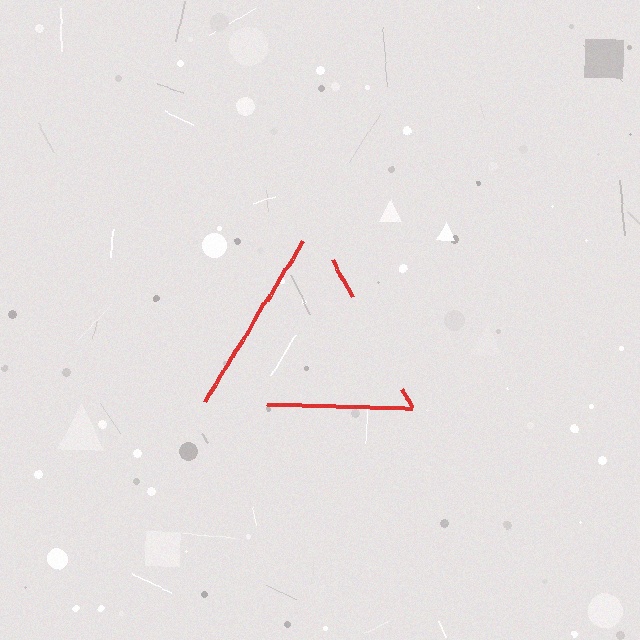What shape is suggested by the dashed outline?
The dashed outline suggests a triangle.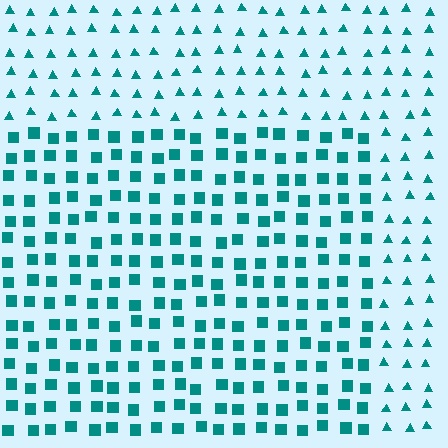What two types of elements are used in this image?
The image uses squares inside the rectangle region and triangles outside it.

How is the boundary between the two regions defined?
The boundary is defined by a change in element shape: squares inside vs. triangles outside. All elements share the same color and spacing.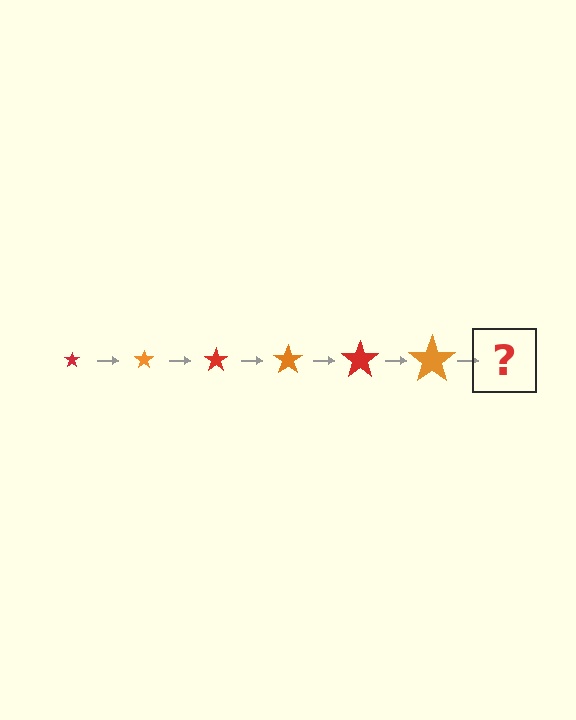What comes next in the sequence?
The next element should be a red star, larger than the previous one.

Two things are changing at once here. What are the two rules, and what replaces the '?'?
The two rules are that the star grows larger each step and the color cycles through red and orange. The '?' should be a red star, larger than the previous one.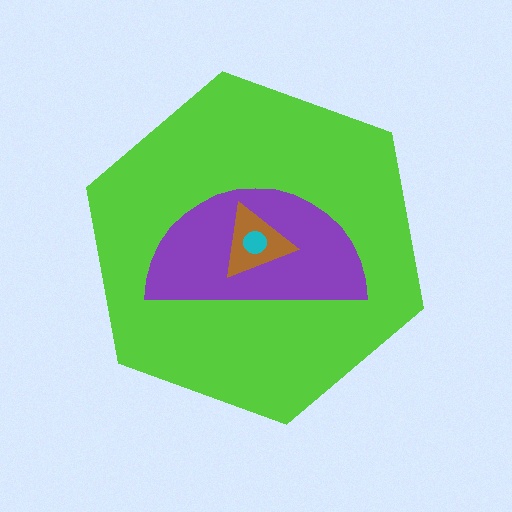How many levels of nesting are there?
4.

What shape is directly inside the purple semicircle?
The brown triangle.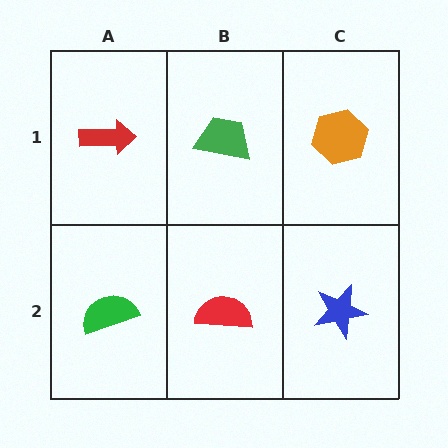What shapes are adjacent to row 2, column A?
A red arrow (row 1, column A), a red semicircle (row 2, column B).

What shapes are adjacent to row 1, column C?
A blue star (row 2, column C), a green trapezoid (row 1, column B).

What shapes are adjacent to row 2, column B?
A green trapezoid (row 1, column B), a green semicircle (row 2, column A), a blue star (row 2, column C).